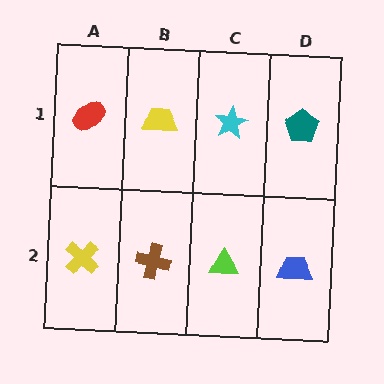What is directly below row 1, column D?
A blue trapezoid.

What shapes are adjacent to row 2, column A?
A red ellipse (row 1, column A), a brown cross (row 2, column B).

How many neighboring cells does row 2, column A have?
2.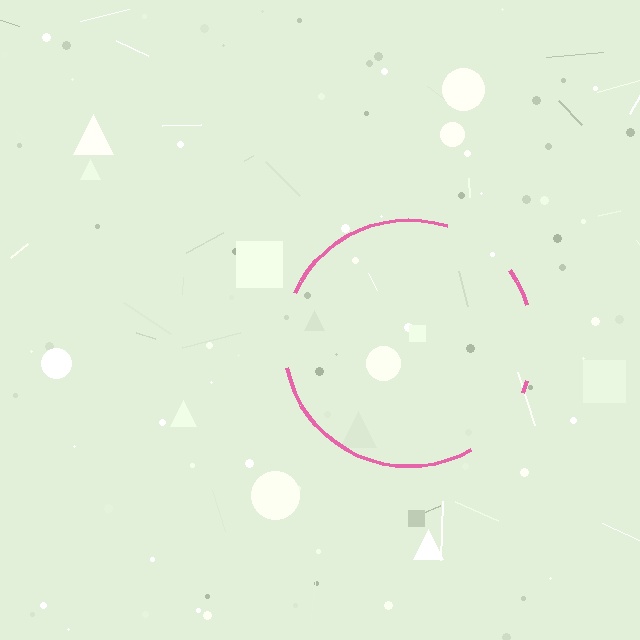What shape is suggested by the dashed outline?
The dashed outline suggests a circle.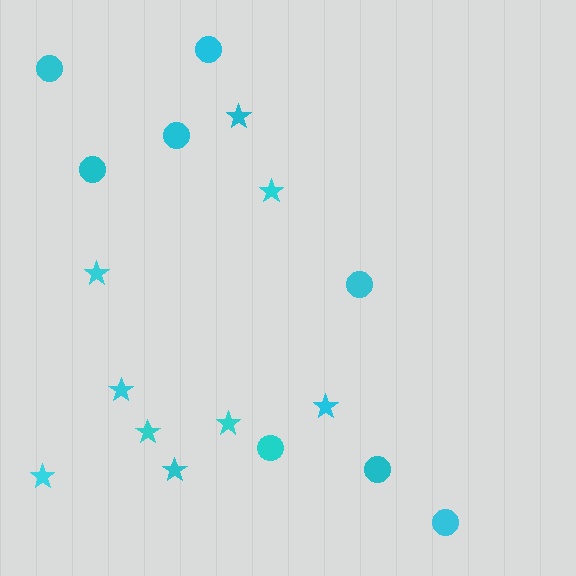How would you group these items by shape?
There are 2 groups: one group of stars (9) and one group of circles (8).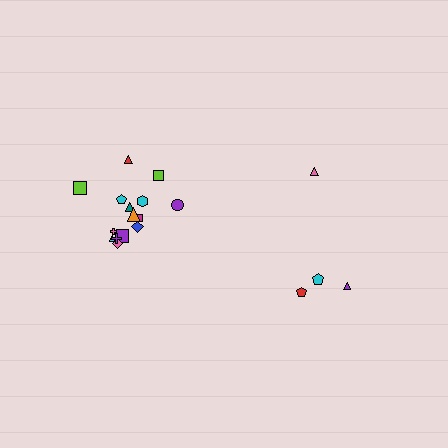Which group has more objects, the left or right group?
The left group.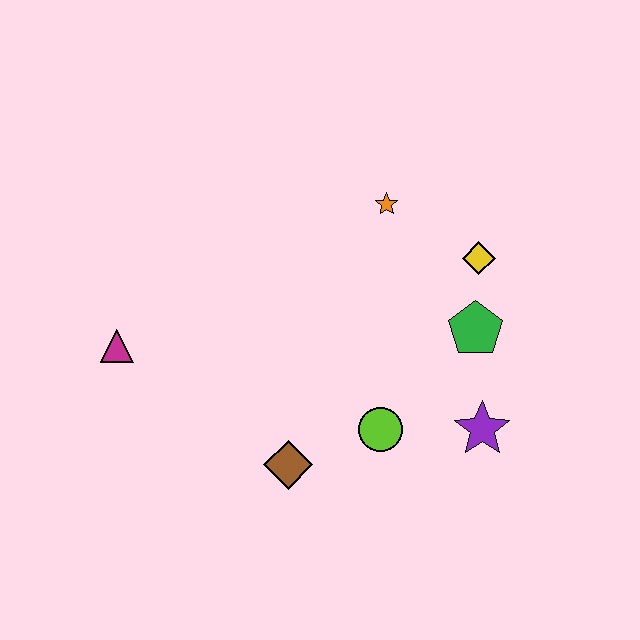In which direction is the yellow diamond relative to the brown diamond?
The yellow diamond is above the brown diamond.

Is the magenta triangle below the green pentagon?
Yes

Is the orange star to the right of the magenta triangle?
Yes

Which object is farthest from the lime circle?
The magenta triangle is farthest from the lime circle.